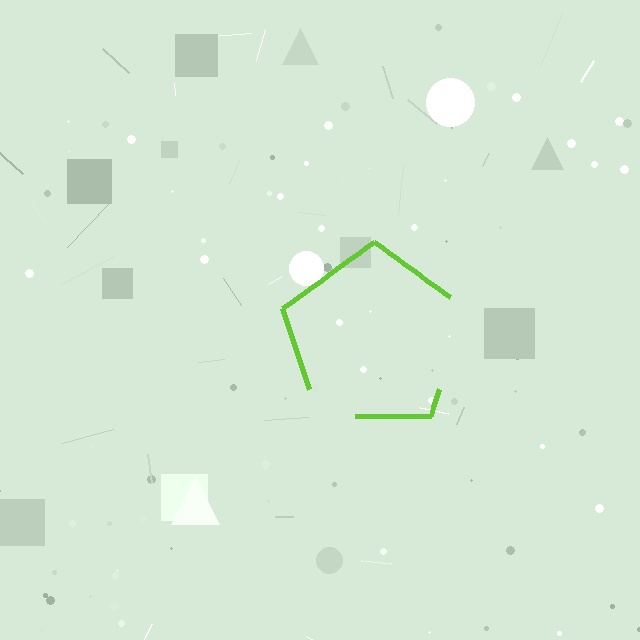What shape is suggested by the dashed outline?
The dashed outline suggests a pentagon.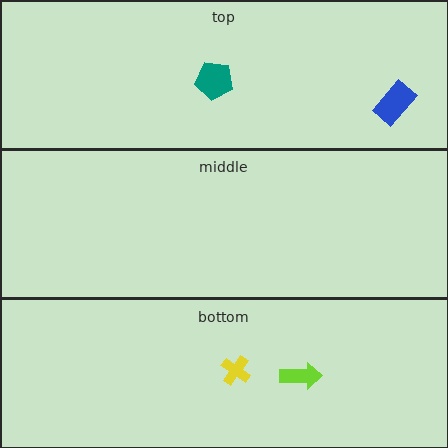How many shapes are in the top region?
2.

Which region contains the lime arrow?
The bottom region.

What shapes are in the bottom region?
The yellow cross, the lime arrow.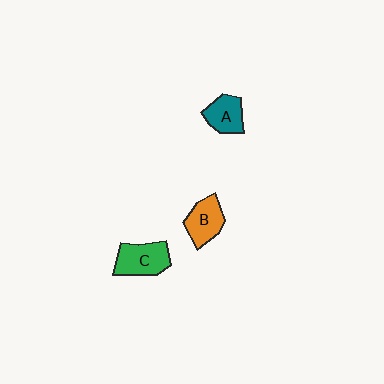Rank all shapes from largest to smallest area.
From largest to smallest: C (green), B (orange), A (teal).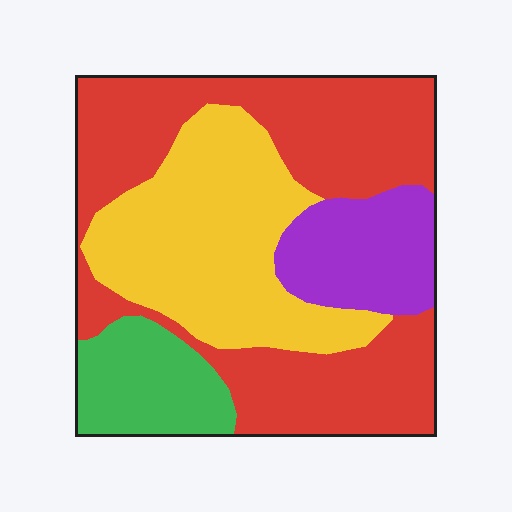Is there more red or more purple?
Red.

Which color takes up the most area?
Red, at roughly 45%.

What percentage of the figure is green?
Green covers around 10% of the figure.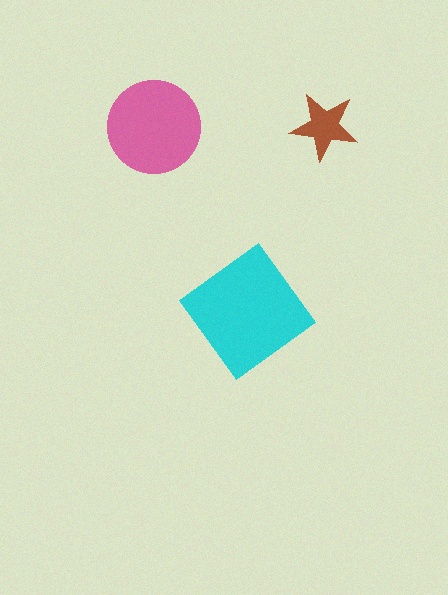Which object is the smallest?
The brown star.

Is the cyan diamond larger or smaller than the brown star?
Larger.